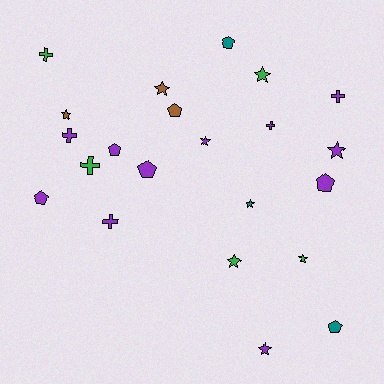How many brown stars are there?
There are 2 brown stars.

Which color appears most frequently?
Purple, with 11 objects.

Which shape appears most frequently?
Star, with 9 objects.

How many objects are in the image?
There are 22 objects.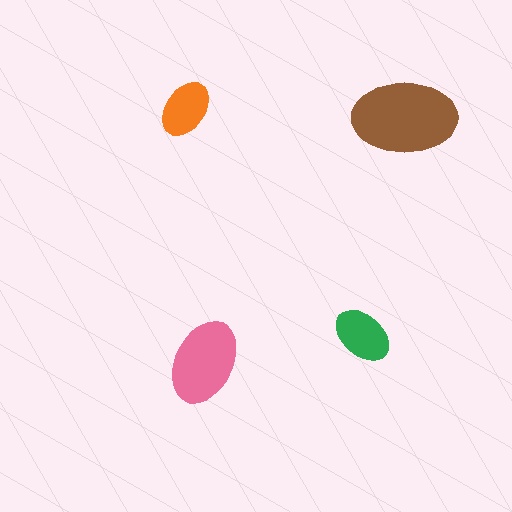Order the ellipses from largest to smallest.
the brown one, the pink one, the green one, the orange one.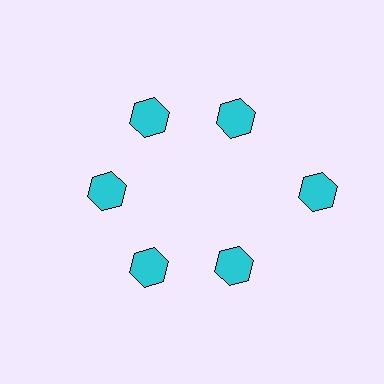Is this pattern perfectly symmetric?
No. The 6 cyan hexagons are arranged in a ring, but one element near the 3 o'clock position is pushed outward from the center, breaking the 6-fold rotational symmetry.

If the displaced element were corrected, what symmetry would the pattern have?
It would have 6-fold rotational symmetry — the pattern would map onto itself every 60 degrees.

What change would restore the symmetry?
The symmetry would be restored by moving it inward, back onto the ring so that all 6 hexagons sit at equal angles and equal distance from the center.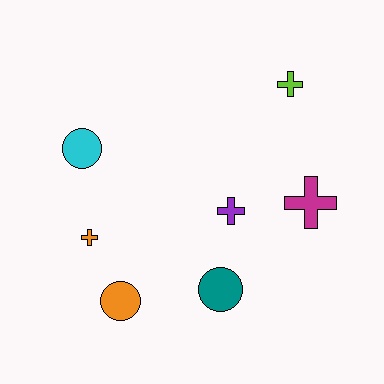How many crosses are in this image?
There are 4 crosses.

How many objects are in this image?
There are 7 objects.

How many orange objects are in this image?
There are 2 orange objects.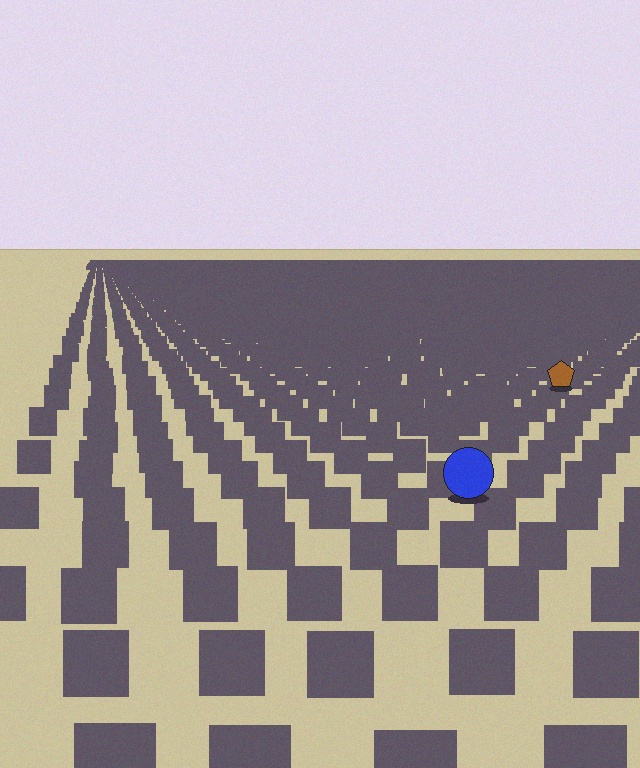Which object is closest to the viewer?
The blue circle is closest. The texture marks near it are larger and more spread out.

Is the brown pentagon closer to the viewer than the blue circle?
No. The blue circle is closer — you can tell from the texture gradient: the ground texture is coarser near it.